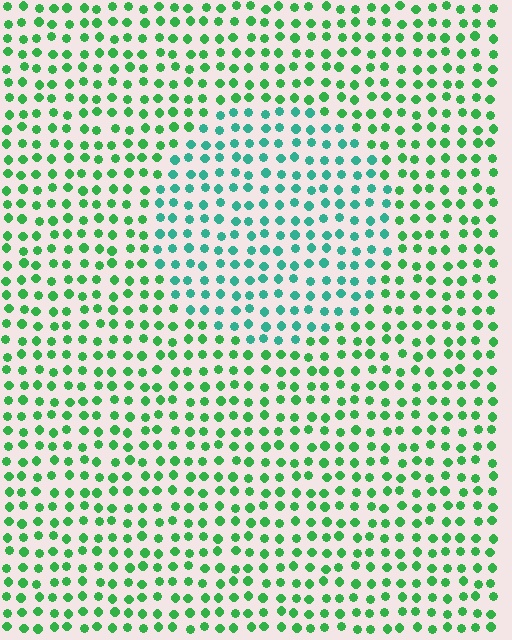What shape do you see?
I see a circle.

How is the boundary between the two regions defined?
The boundary is defined purely by a slight shift in hue (about 35 degrees). Spacing, size, and orientation are identical on both sides.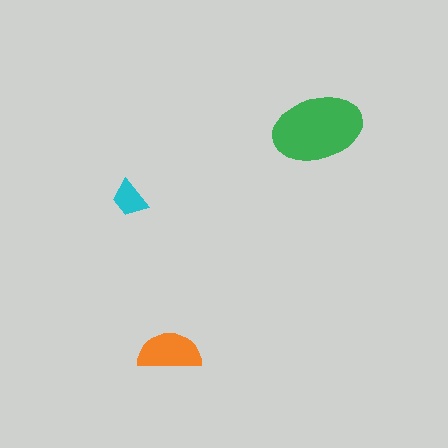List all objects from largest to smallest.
The green ellipse, the orange semicircle, the cyan trapezoid.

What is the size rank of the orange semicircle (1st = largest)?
2nd.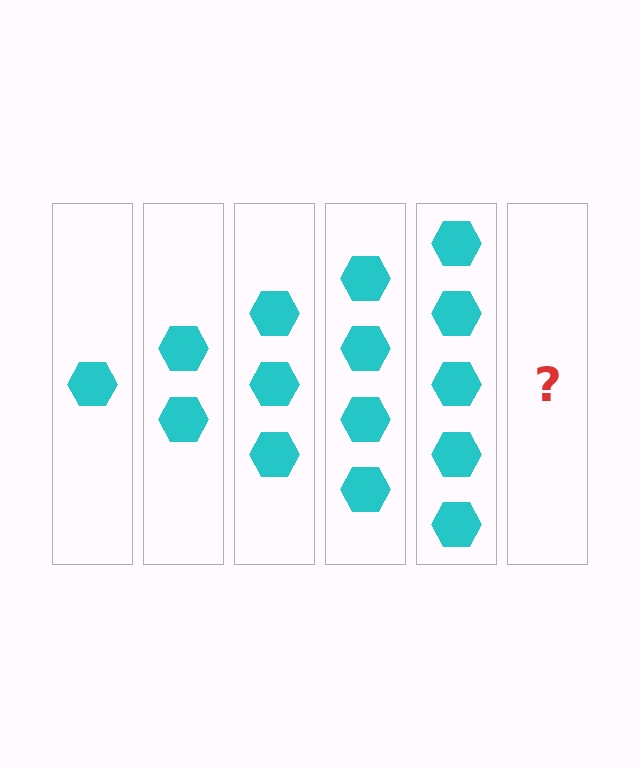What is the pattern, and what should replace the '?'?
The pattern is that each step adds one more hexagon. The '?' should be 6 hexagons.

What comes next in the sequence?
The next element should be 6 hexagons.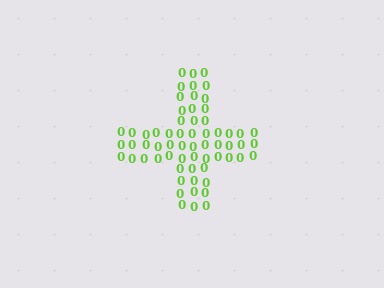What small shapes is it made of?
It is made of small digit 0's.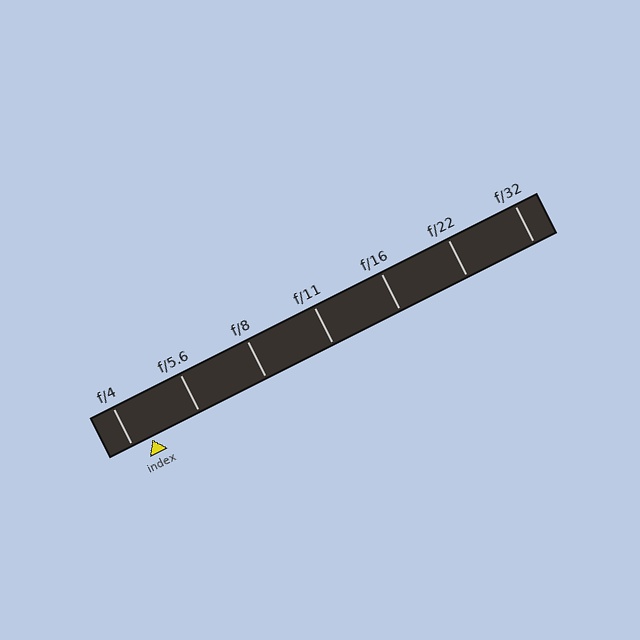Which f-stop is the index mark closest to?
The index mark is closest to f/4.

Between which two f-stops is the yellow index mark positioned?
The index mark is between f/4 and f/5.6.